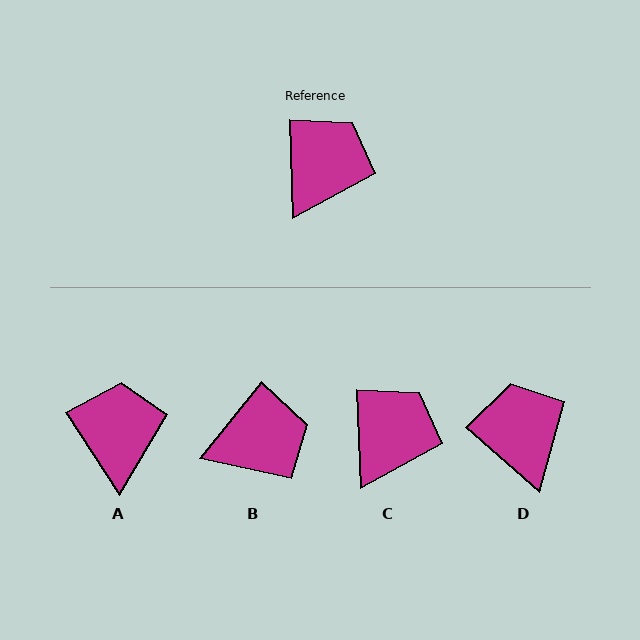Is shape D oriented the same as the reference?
No, it is off by about 46 degrees.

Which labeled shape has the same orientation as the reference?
C.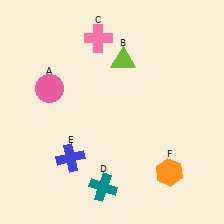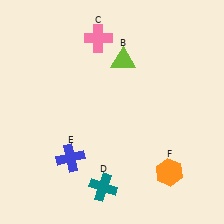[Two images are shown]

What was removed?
The pink circle (A) was removed in Image 2.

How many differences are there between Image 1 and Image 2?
There is 1 difference between the two images.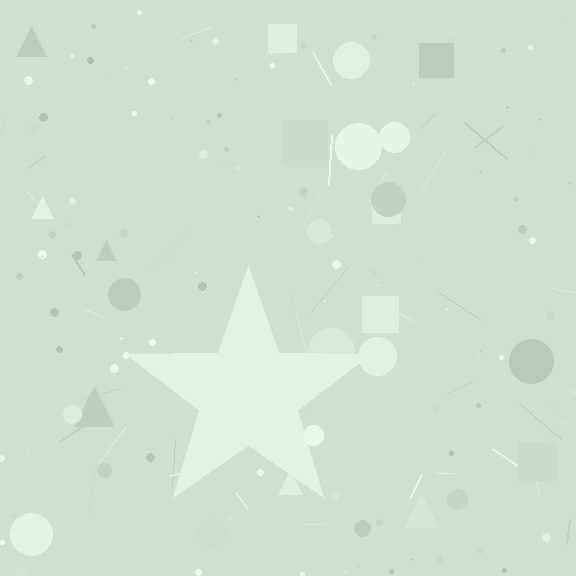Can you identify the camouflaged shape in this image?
The camouflaged shape is a star.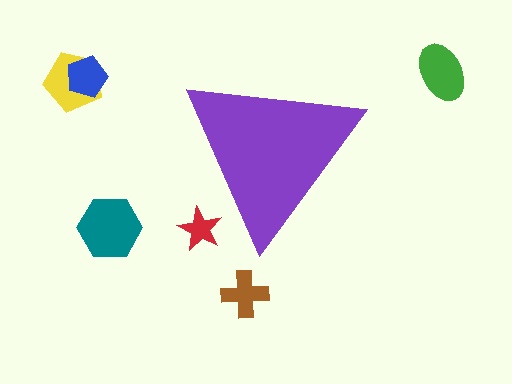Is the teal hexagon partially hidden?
No, the teal hexagon is fully visible.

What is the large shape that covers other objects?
A purple triangle.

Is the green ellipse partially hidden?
No, the green ellipse is fully visible.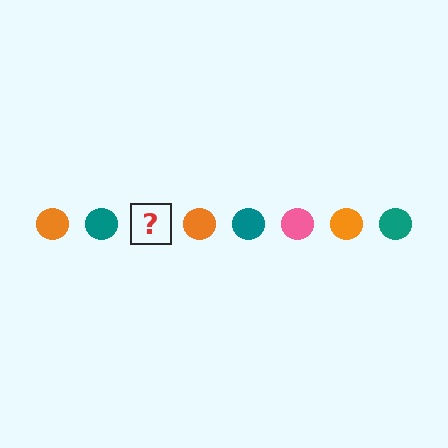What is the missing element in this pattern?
The missing element is a pink circle.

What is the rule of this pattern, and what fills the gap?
The rule is that the pattern cycles through orange, teal, pink circles. The gap should be filled with a pink circle.